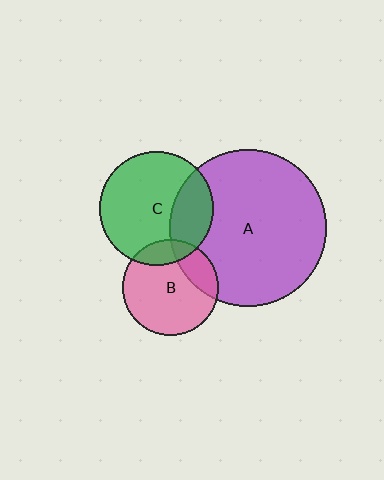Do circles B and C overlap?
Yes.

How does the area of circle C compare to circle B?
Approximately 1.4 times.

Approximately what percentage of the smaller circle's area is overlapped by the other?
Approximately 15%.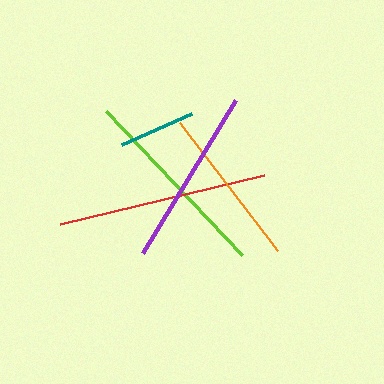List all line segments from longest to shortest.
From longest to shortest: red, lime, purple, orange, teal.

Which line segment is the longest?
The red line is the longest at approximately 210 pixels.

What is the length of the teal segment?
The teal segment is approximately 76 pixels long.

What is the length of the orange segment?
The orange segment is approximately 161 pixels long.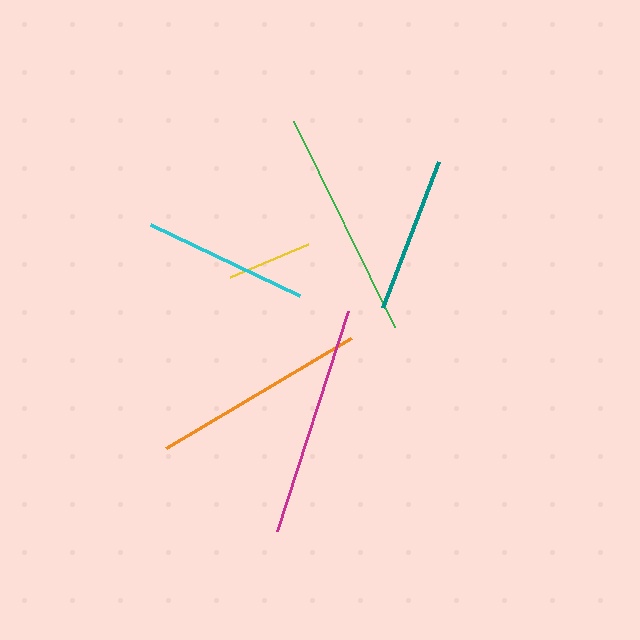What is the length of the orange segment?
The orange segment is approximately 216 pixels long.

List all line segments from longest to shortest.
From longest to shortest: magenta, green, orange, cyan, teal, yellow.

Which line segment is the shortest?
The yellow line is the shortest at approximately 84 pixels.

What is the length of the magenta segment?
The magenta segment is approximately 232 pixels long.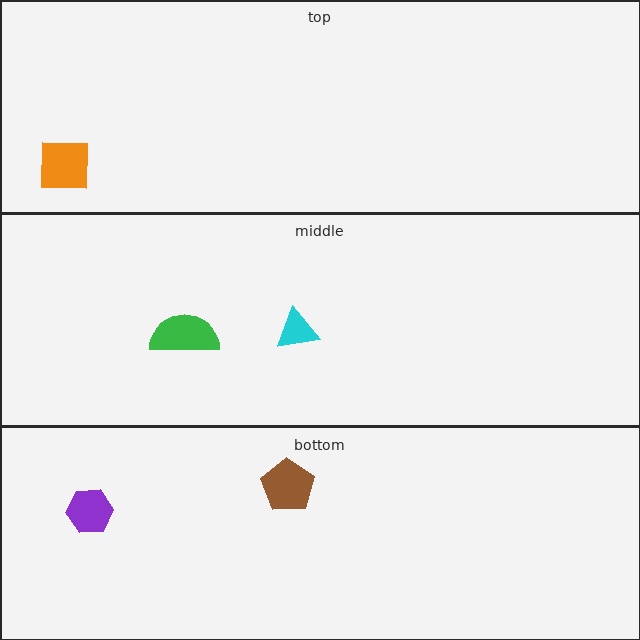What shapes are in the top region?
The orange square.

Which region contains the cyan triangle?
The middle region.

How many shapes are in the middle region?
2.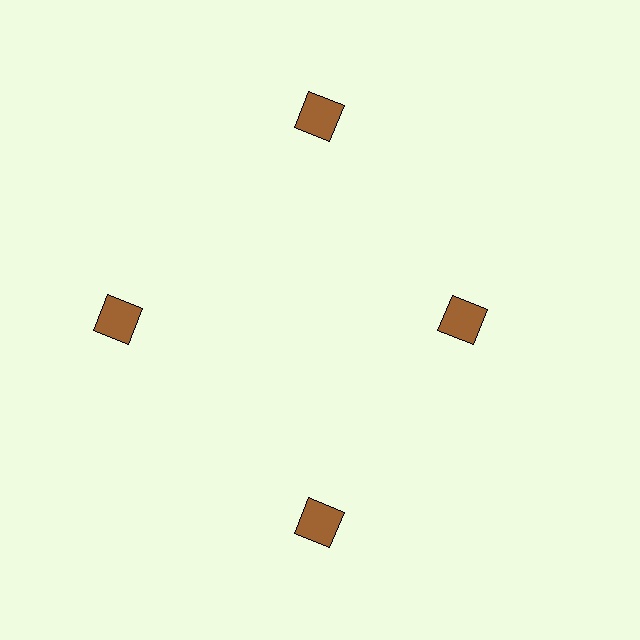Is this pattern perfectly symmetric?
No. The 4 brown squares are arranged in a ring, but one element near the 3 o'clock position is pulled inward toward the center, breaking the 4-fold rotational symmetry.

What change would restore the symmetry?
The symmetry would be restored by moving it outward, back onto the ring so that all 4 squares sit at equal angles and equal distance from the center.